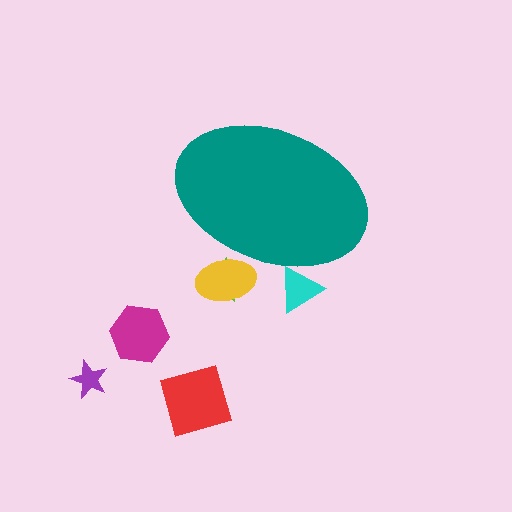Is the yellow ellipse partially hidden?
Yes, the yellow ellipse is partially hidden behind the teal ellipse.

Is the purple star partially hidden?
No, the purple star is fully visible.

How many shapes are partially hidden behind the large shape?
3 shapes are partially hidden.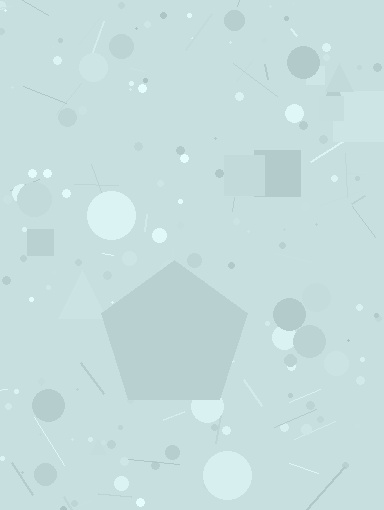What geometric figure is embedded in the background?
A pentagon is embedded in the background.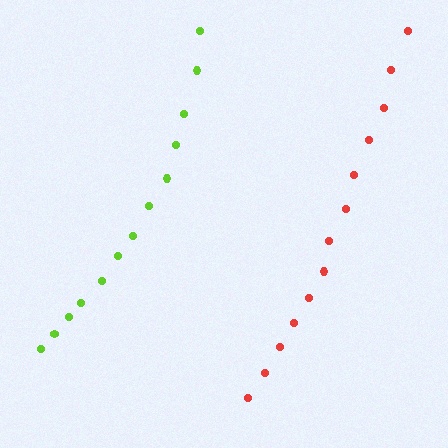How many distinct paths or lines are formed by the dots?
There are 2 distinct paths.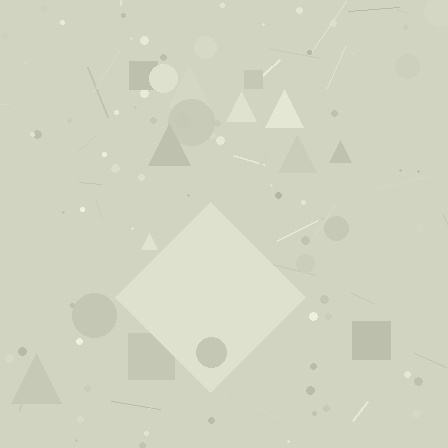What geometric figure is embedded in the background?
A diamond is embedded in the background.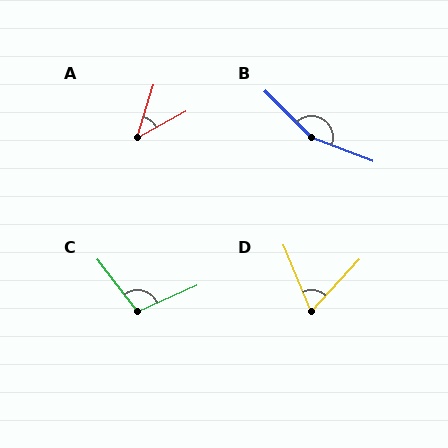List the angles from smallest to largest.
A (44°), D (65°), C (103°), B (155°).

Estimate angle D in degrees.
Approximately 65 degrees.